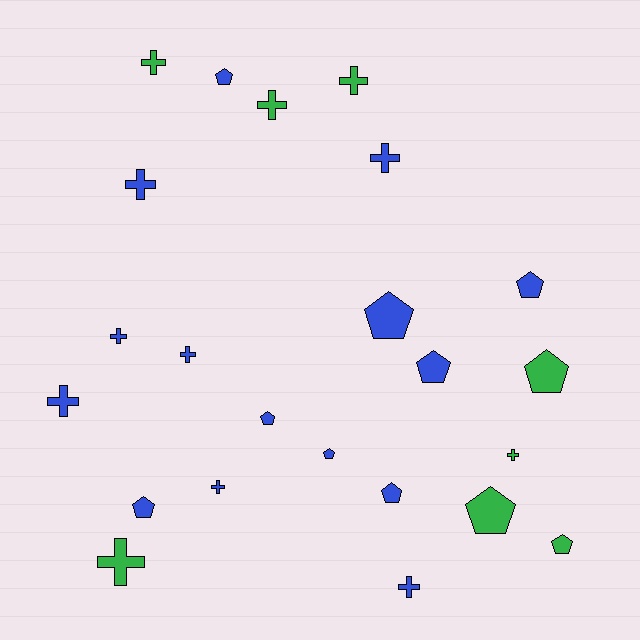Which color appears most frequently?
Blue, with 15 objects.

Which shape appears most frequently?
Cross, with 12 objects.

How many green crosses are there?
There are 5 green crosses.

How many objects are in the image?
There are 23 objects.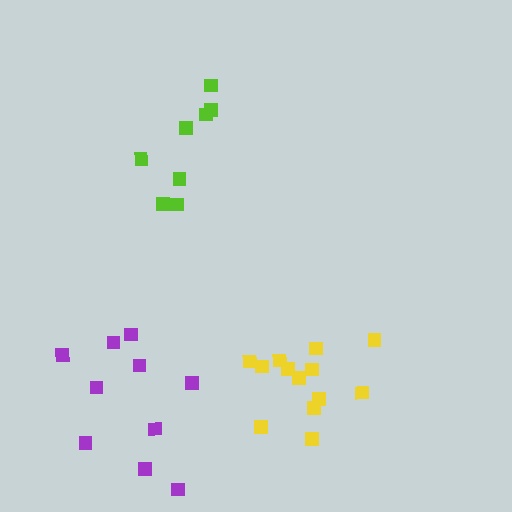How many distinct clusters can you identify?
There are 3 distinct clusters.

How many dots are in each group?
Group 1: 8 dots, Group 2: 13 dots, Group 3: 10 dots (31 total).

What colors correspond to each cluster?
The clusters are colored: lime, yellow, purple.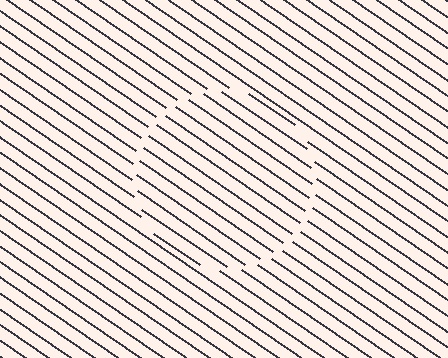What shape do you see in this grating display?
An illusory circle. The interior of the shape contains the same grating, shifted by half a period — the contour is defined by the phase discontinuity where line-ends from the inner and outer gratings abut.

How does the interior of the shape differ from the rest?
The interior of the shape contains the same grating, shifted by half a period — the contour is defined by the phase discontinuity where line-ends from the inner and outer gratings abut.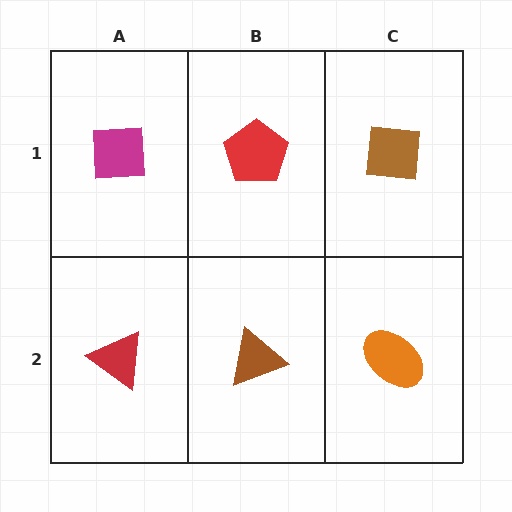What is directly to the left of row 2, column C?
A brown triangle.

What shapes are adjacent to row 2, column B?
A red pentagon (row 1, column B), a red triangle (row 2, column A), an orange ellipse (row 2, column C).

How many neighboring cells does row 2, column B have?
3.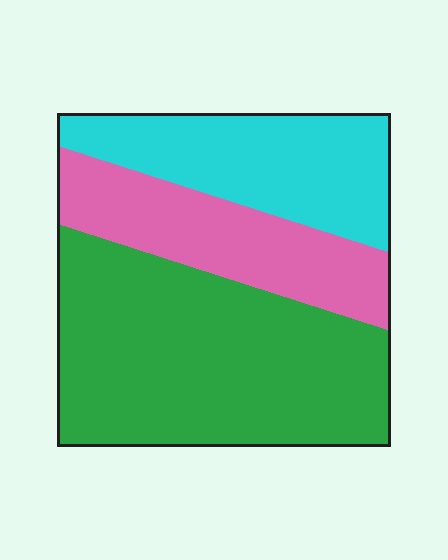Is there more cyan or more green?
Green.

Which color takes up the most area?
Green, at roughly 50%.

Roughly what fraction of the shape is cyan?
Cyan covers around 25% of the shape.